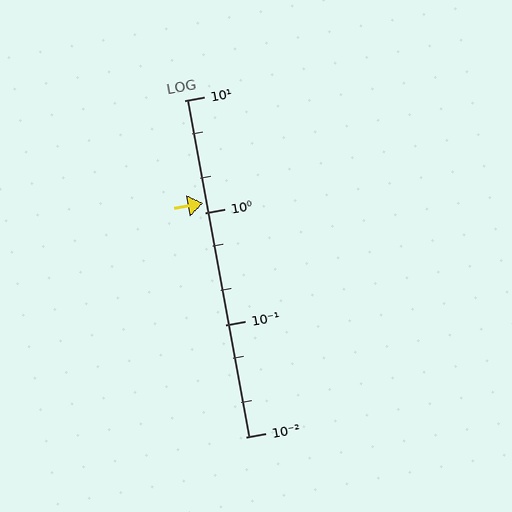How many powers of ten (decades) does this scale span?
The scale spans 3 decades, from 0.01 to 10.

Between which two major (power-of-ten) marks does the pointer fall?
The pointer is between 1 and 10.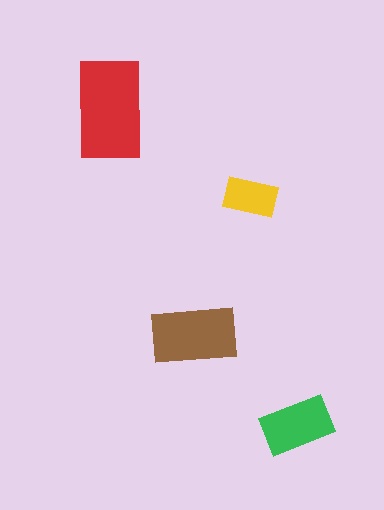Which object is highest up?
The red rectangle is topmost.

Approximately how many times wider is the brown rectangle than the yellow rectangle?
About 1.5 times wider.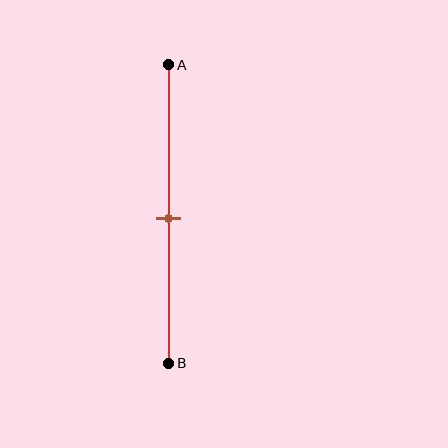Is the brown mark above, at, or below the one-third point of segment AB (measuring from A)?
The brown mark is below the one-third point of segment AB.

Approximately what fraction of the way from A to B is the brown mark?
The brown mark is approximately 50% of the way from A to B.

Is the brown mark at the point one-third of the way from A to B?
No, the mark is at about 50% from A, not at the 33% one-third point.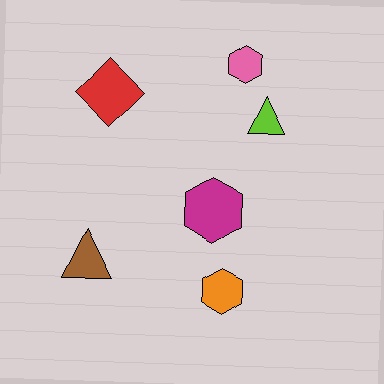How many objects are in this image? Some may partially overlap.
There are 6 objects.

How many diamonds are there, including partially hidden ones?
There is 1 diamond.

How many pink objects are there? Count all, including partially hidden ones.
There is 1 pink object.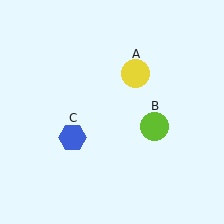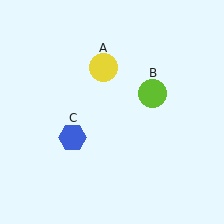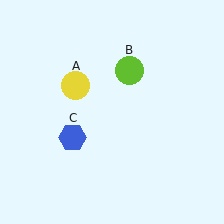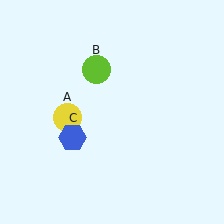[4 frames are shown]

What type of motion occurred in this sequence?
The yellow circle (object A), lime circle (object B) rotated counterclockwise around the center of the scene.